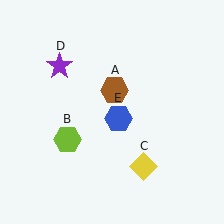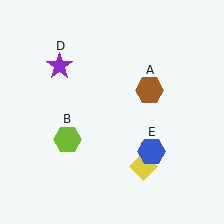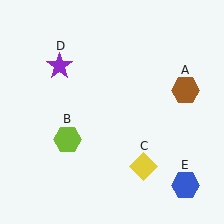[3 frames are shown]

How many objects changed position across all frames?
2 objects changed position: brown hexagon (object A), blue hexagon (object E).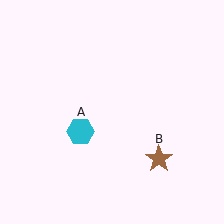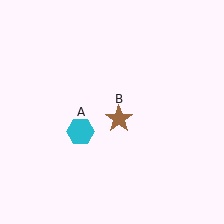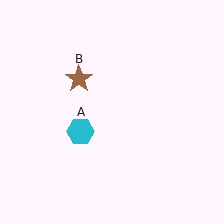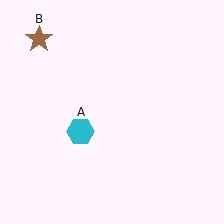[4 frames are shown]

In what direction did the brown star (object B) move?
The brown star (object B) moved up and to the left.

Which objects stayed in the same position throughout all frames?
Cyan hexagon (object A) remained stationary.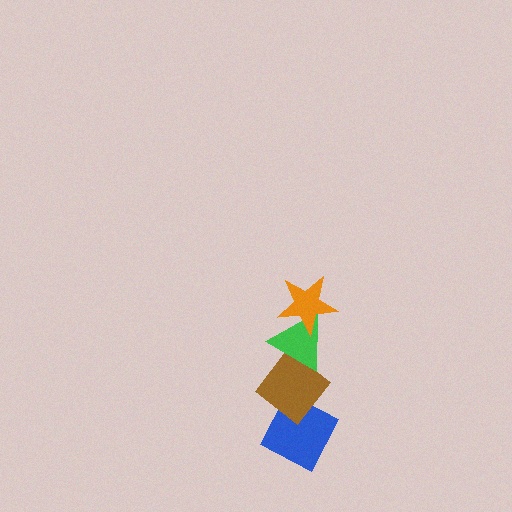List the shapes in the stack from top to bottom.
From top to bottom: the orange star, the green triangle, the brown diamond, the blue diamond.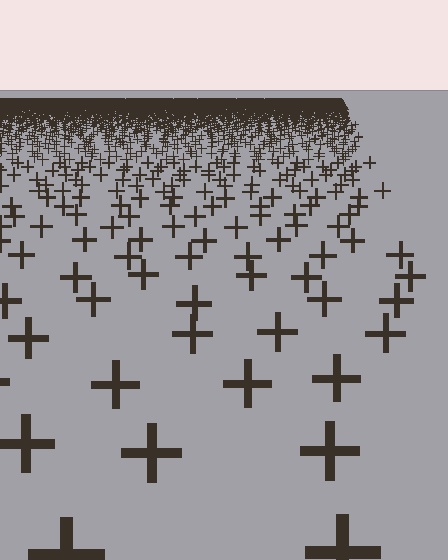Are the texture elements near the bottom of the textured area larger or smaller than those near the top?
Larger. Near the bottom, elements are closer to the viewer and appear at a bigger on-screen size.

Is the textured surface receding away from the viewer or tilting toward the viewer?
The surface is receding away from the viewer. Texture elements get smaller and denser toward the top.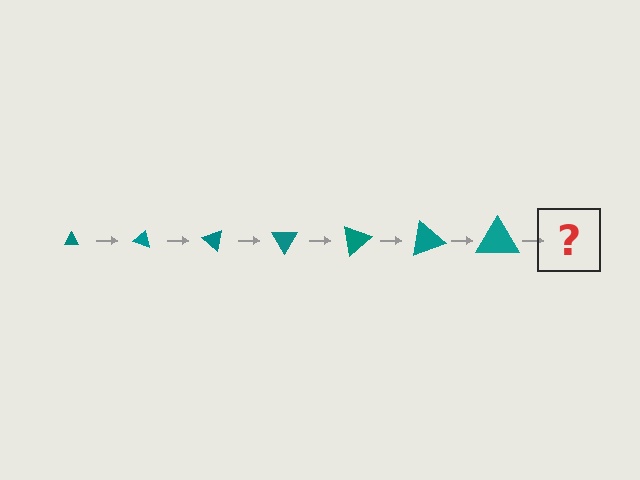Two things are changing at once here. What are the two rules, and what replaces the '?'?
The two rules are that the triangle grows larger each step and it rotates 20 degrees each step. The '?' should be a triangle, larger than the previous one and rotated 140 degrees from the start.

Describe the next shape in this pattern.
It should be a triangle, larger than the previous one and rotated 140 degrees from the start.